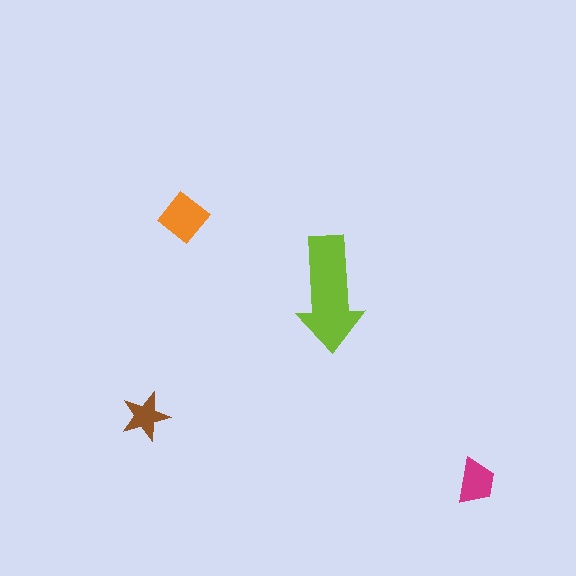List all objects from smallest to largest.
The brown star, the magenta trapezoid, the orange diamond, the lime arrow.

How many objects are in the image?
There are 4 objects in the image.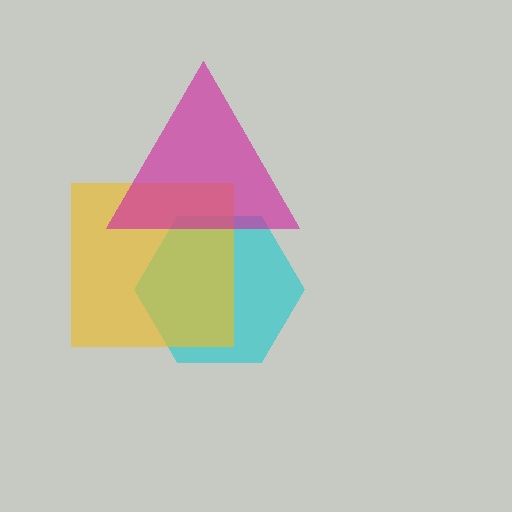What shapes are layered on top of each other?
The layered shapes are: a cyan hexagon, a yellow square, a magenta triangle.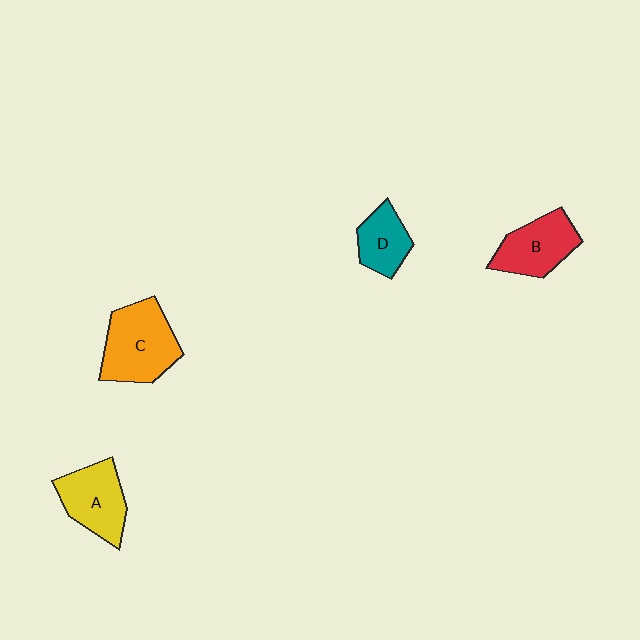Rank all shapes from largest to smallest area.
From largest to smallest: C (orange), A (yellow), B (red), D (teal).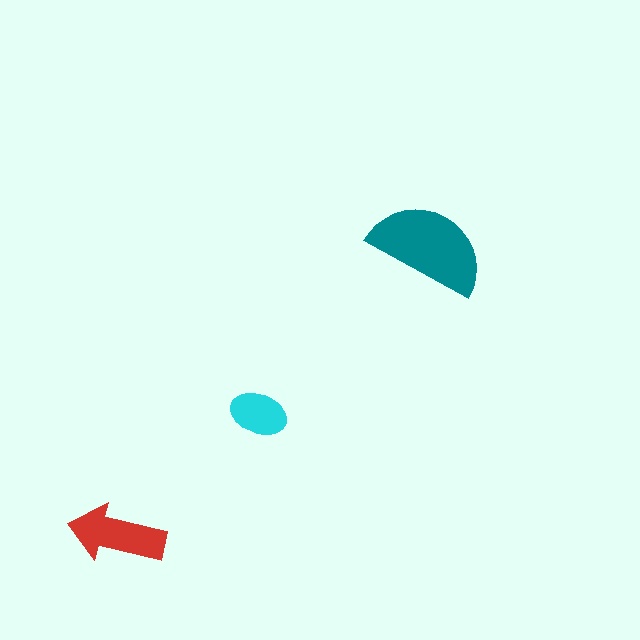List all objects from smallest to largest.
The cyan ellipse, the red arrow, the teal semicircle.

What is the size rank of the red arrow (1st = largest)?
2nd.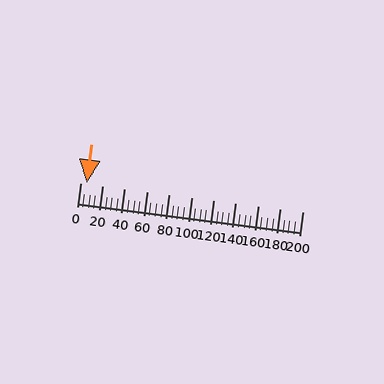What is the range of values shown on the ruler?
The ruler shows values from 0 to 200.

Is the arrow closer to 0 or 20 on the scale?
The arrow is closer to 0.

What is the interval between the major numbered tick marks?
The major tick marks are spaced 20 units apart.